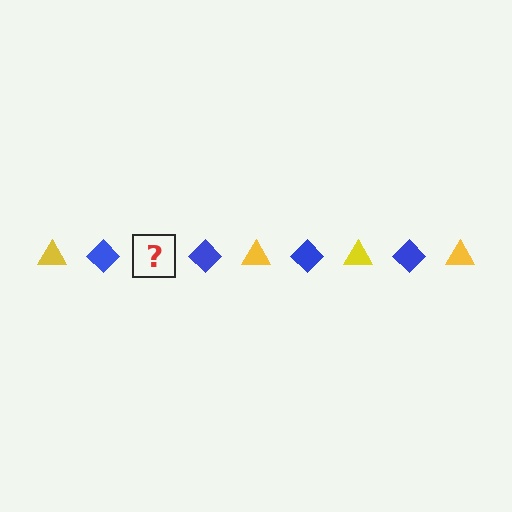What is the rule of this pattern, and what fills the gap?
The rule is that the pattern alternates between yellow triangle and blue diamond. The gap should be filled with a yellow triangle.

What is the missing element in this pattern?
The missing element is a yellow triangle.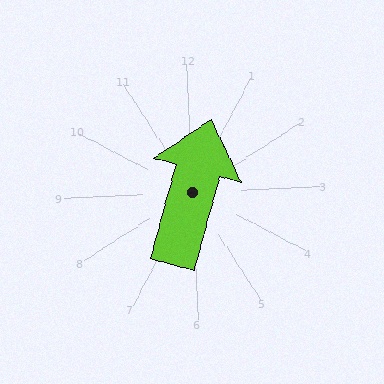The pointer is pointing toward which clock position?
Roughly 1 o'clock.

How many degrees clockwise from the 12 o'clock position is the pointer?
Approximately 18 degrees.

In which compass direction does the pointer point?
North.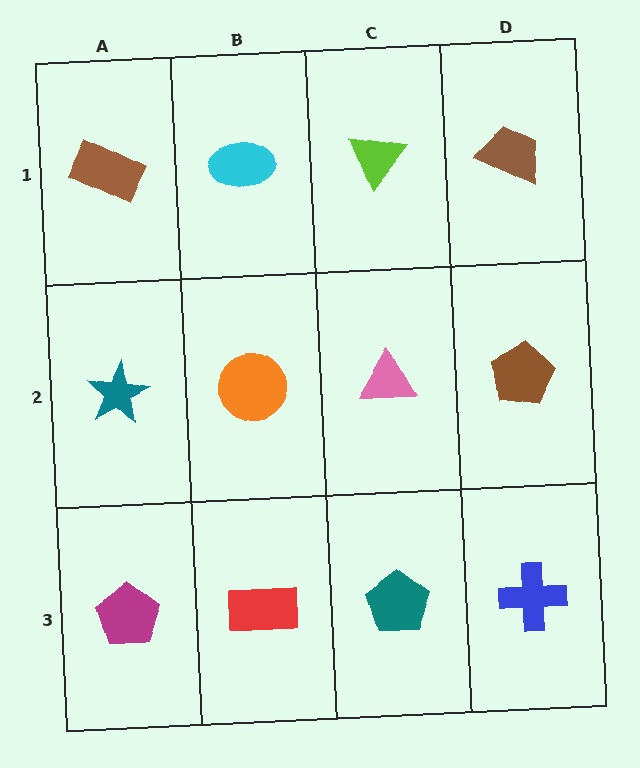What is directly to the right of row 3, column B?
A teal pentagon.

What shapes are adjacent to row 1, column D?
A brown pentagon (row 2, column D), a lime triangle (row 1, column C).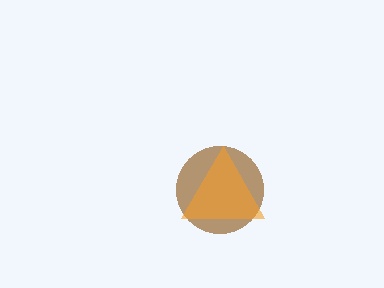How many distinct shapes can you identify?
There are 2 distinct shapes: a brown circle, an orange triangle.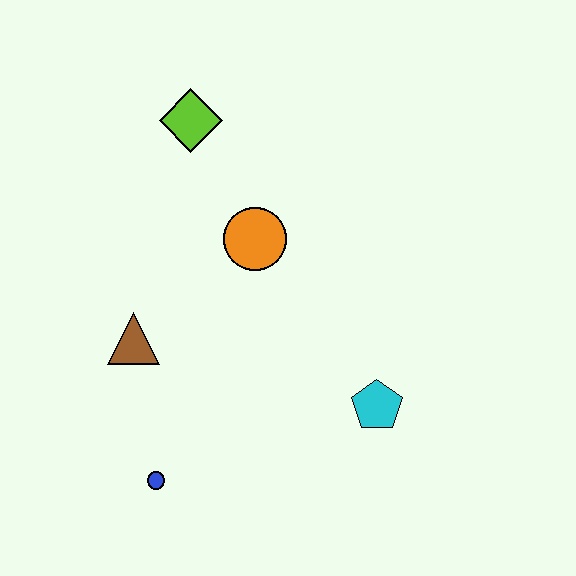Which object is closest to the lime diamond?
The orange circle is closest to the lime diamond.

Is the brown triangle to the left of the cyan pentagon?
Yes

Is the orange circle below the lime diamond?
Yes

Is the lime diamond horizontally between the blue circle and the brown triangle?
No